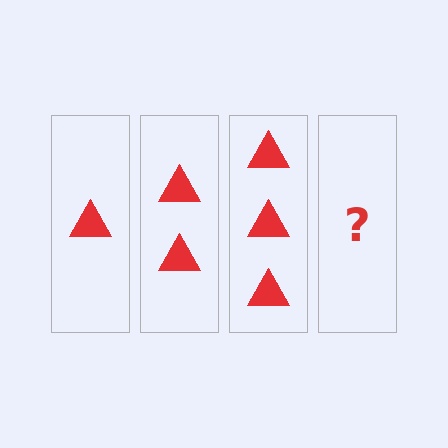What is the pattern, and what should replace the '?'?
The pattern is that each step adds one more triangle. The '?' should be 4 triangles.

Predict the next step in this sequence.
The next step is 4 triangles.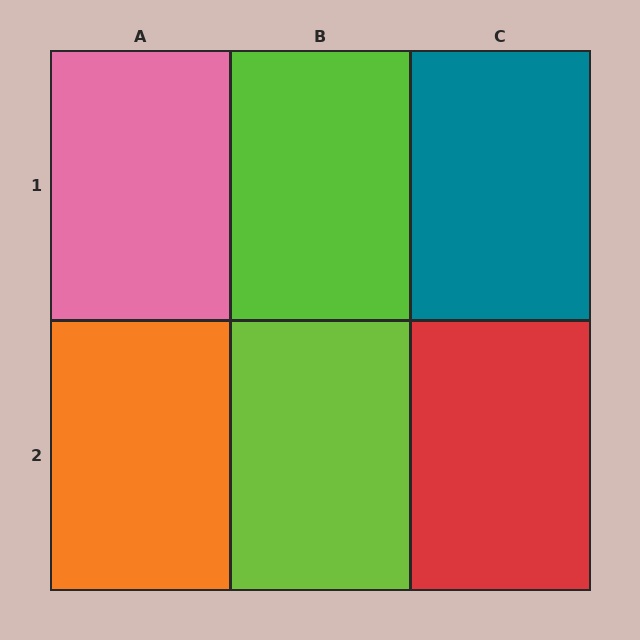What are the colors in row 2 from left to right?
Orange, lime, red.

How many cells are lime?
2 cells are lime.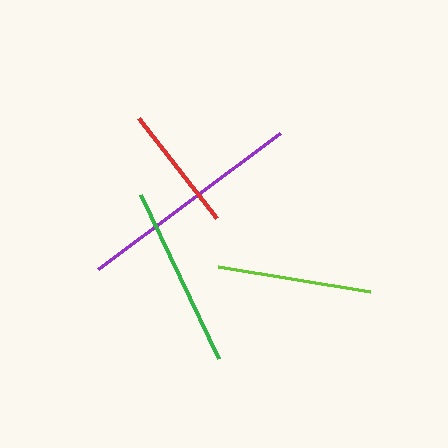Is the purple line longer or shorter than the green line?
The purple line is longer than the green line.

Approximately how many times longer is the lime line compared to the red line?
The lime line is approximately 1.2 times the length of the red line.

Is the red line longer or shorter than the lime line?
The lime line is longer than the red line.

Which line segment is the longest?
The purple line is the longest at approximately 227 pixels.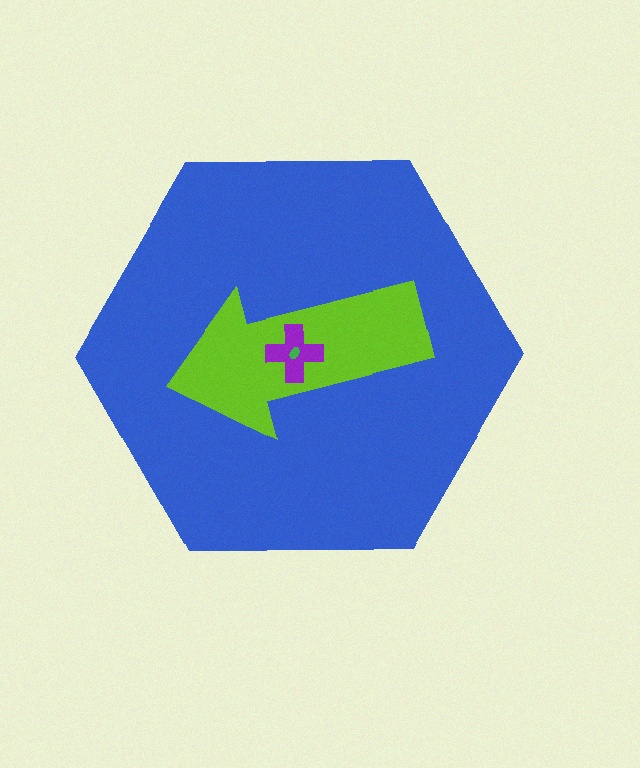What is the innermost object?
The green ellipse.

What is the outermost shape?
The blue hexagon.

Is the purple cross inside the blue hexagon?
Yes.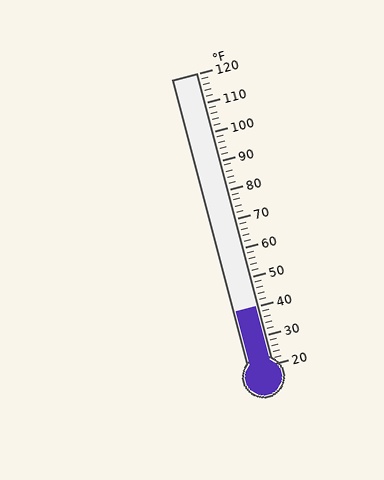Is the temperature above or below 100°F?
The temperature is below 100°F.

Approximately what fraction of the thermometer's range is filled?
The thermometer is filled to approximately 20% of its range.